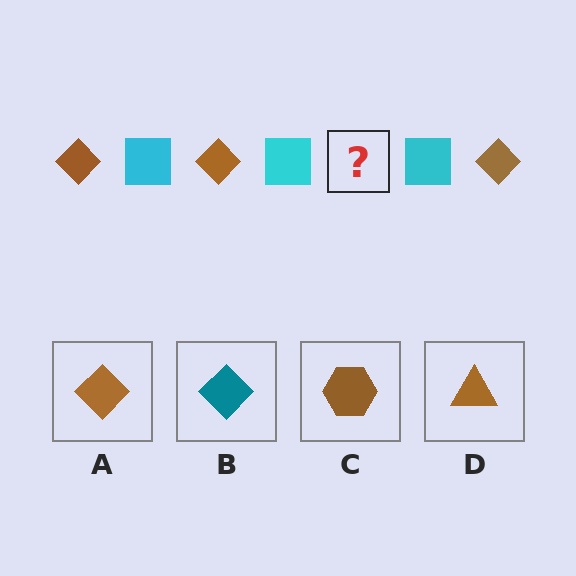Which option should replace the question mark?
Option A.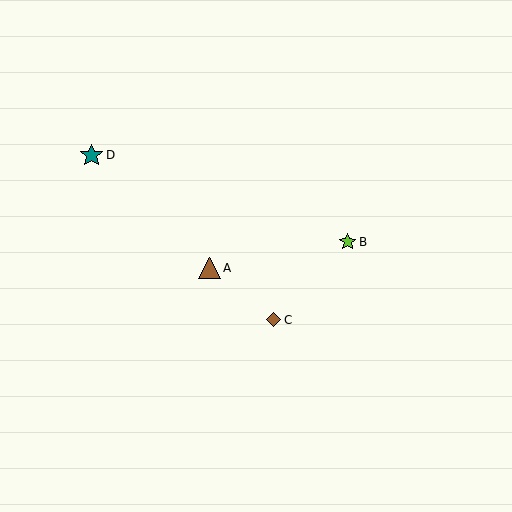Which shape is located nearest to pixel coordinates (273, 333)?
The brown diamond (labeled C) at (274, 320) is nearest to that location.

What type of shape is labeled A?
Shape A is a brown triangle.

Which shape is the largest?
The teal star (labeled D) is the largest.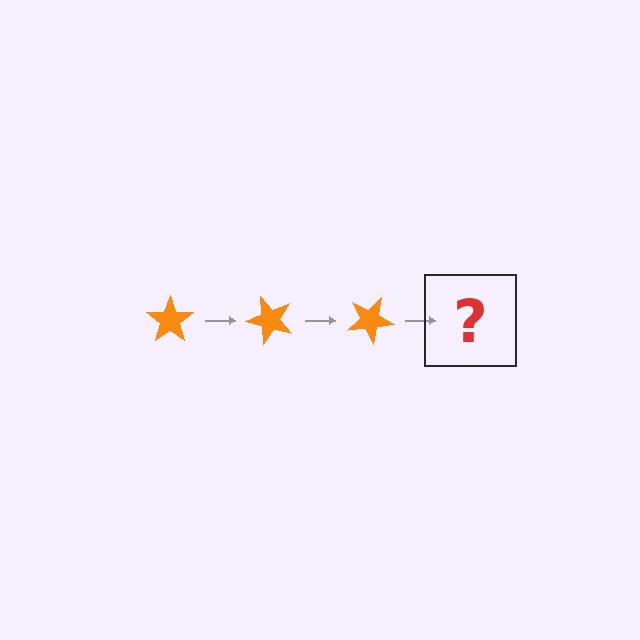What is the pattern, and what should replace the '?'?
The pattern is that the star rotates 50 degrees each step. The '?' should be an orange star rotated 150 degrees.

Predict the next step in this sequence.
The next step is an orange star rotated 150 degrees.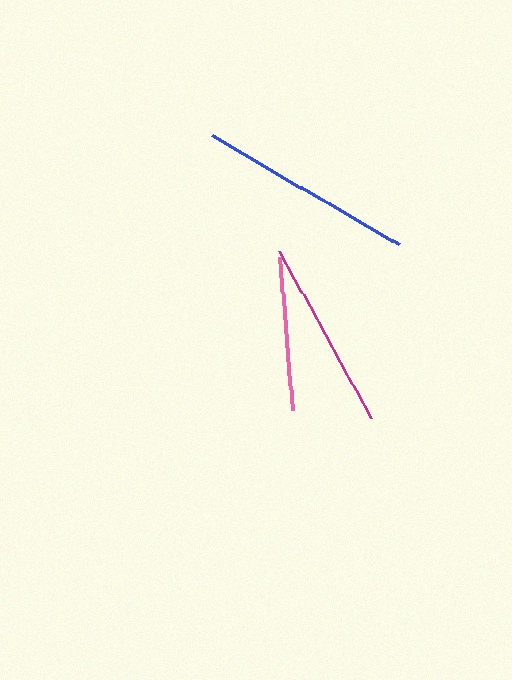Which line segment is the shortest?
The pink line is the shortest at approximately 154 pixels.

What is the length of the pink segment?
The pink segment is approximately 154 pixels long.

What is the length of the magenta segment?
The magenta segment is approximately 191 pixels long.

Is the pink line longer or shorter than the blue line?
The blue line is longer than the pink line.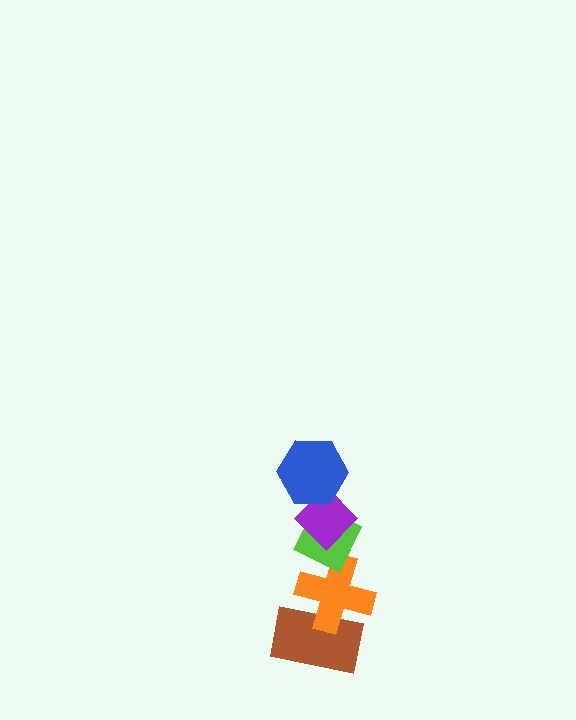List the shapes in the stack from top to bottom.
From top to bottom: the blue hexagon, the purple diamond, the lime diamond, the orange cross, the brown rectangle.